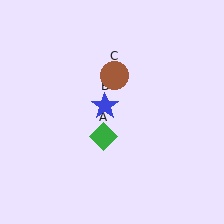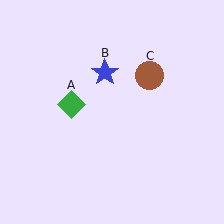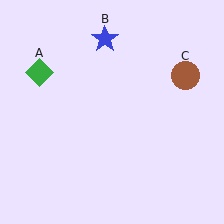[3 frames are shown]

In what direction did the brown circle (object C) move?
The brown circle (object C) moved right.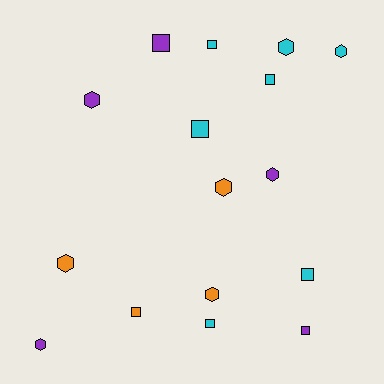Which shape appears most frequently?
Hexagon, with 8 objects.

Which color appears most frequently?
Cyan, with 7 objects.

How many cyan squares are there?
There are 5 cyan squares.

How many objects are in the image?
There are 16 objects.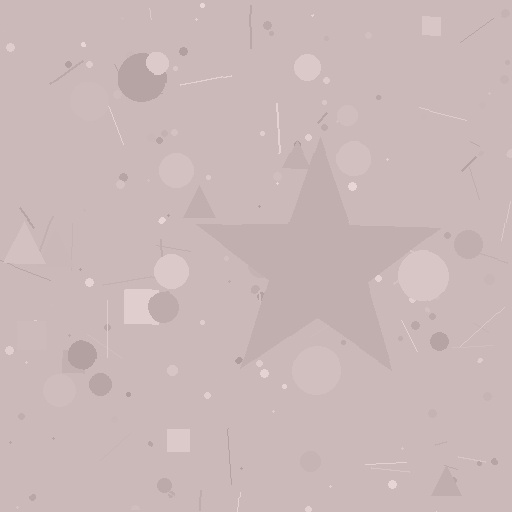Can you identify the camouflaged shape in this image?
The camouflaged shape is a star.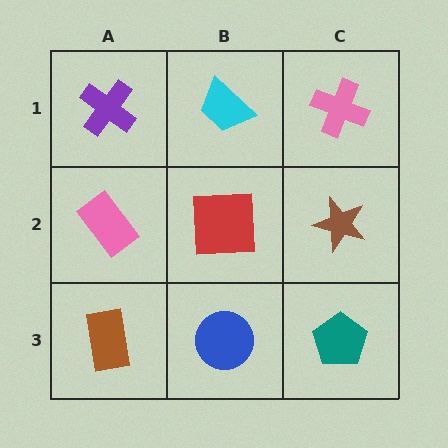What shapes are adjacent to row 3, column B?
A red square (row 2, column B), a brown rectangle (row 3, column A), a teal pentagon (row 3, column C).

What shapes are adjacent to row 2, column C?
A pink cross (row 1, column C), a teal pentagon (row 3, column C), a red square (row 2, column B).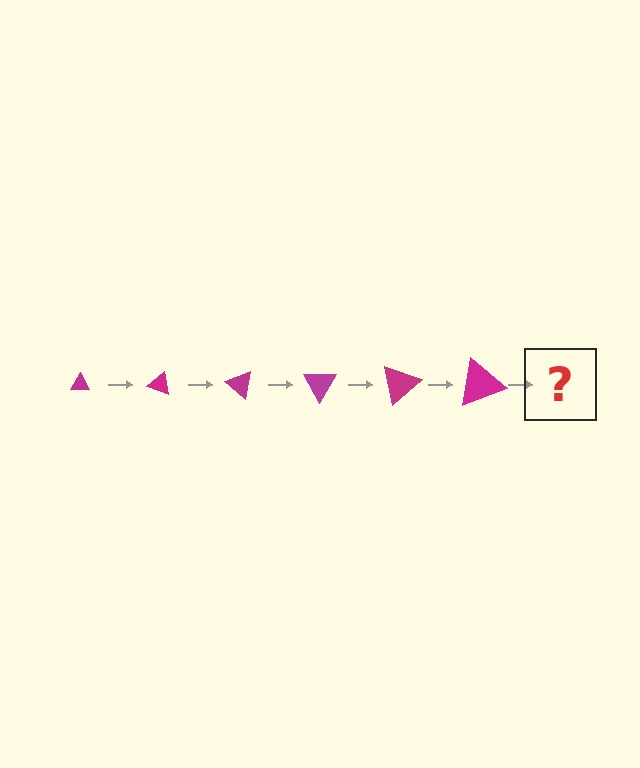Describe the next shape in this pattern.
It should be a triangle, larger than the previous one and rotated 120 degrees from the start.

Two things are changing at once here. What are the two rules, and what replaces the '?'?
The two rules are that the triangle grows larger each step and it rotates 20 degrees each step. The '?' should be a triangle, larger than the previous one and rotated 120 degrees from the start.